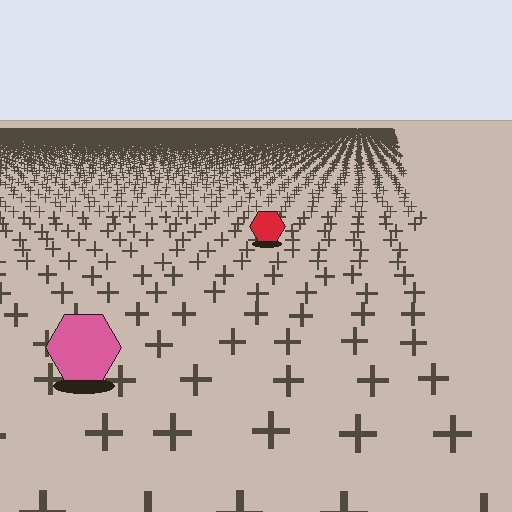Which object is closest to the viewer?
The pink hexagon is closest. The texture marks near it are larger and more spread out.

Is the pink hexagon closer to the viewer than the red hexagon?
Yes. The pink hexagon is closer — you can tell from the texture gradient: the ground texture is coarser near it.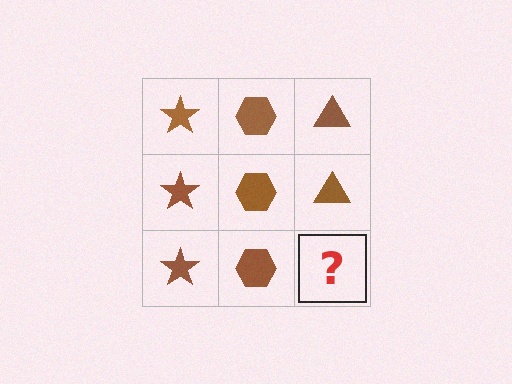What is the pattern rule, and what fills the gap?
The rule is that each column has a consistent shape. The gap should be filled with a brown triangle.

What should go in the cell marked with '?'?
The missing cell should contain a brown triangle.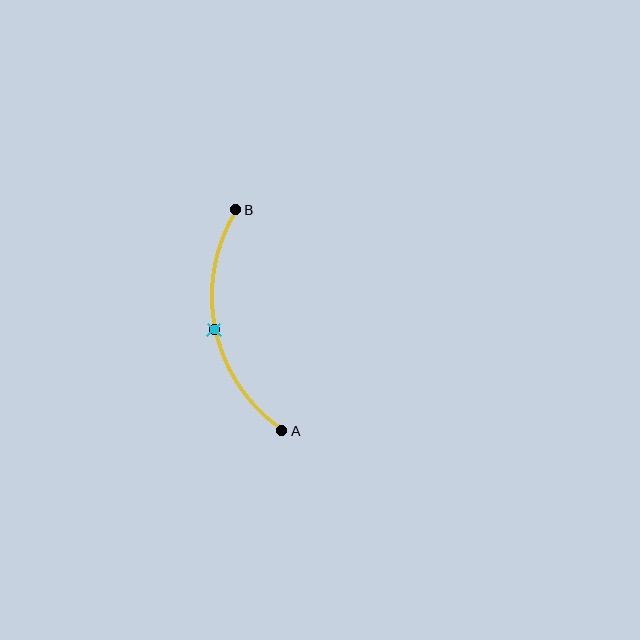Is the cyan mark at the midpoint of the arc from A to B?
Yes. The cyan mark lies on the arc at equal arc-length from both A and B — it is the arc midpoint.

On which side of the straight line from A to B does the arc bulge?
The arc bulges to the left of the straight line connecting A and B.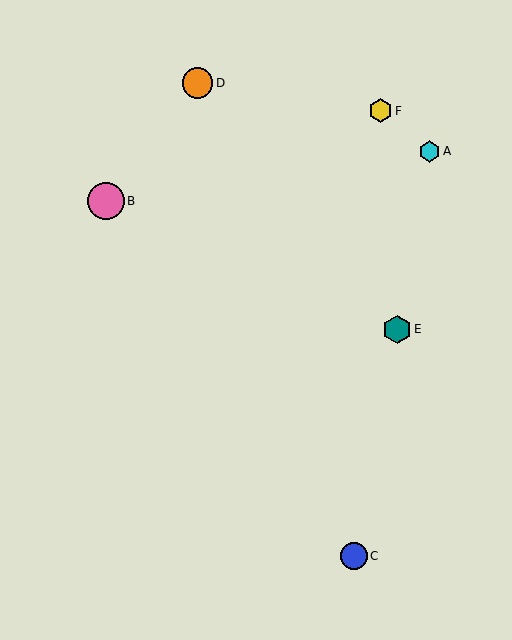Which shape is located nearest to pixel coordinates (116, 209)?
The pink circle (labeled B) at (106, 201) is nearest to that location.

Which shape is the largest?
The pink circle (labeled B) is the largest.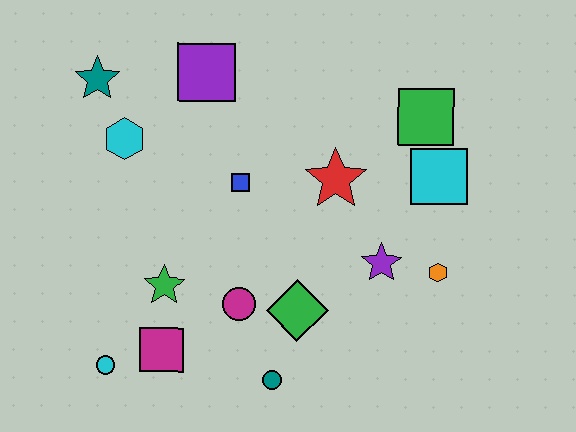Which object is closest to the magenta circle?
The green diamond is closest to the magenta circle.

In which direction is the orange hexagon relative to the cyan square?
The orange hexagon is below the cyan square.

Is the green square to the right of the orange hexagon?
No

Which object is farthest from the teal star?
The orange hexagon is farthest from the teal star.